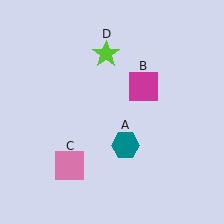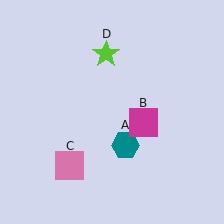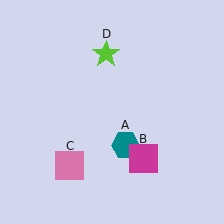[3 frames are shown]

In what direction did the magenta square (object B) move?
The magenta square (object B) moved down.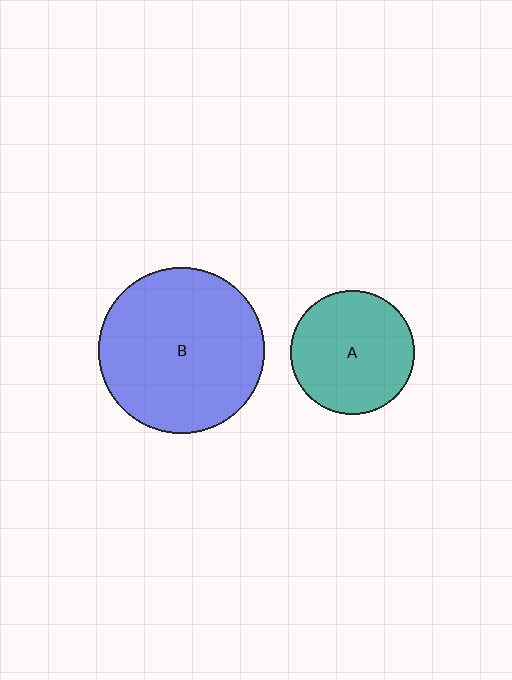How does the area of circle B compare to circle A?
Approximately 1.8 times.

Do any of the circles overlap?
No, none of the circles overlap.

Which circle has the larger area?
Circle B (blue).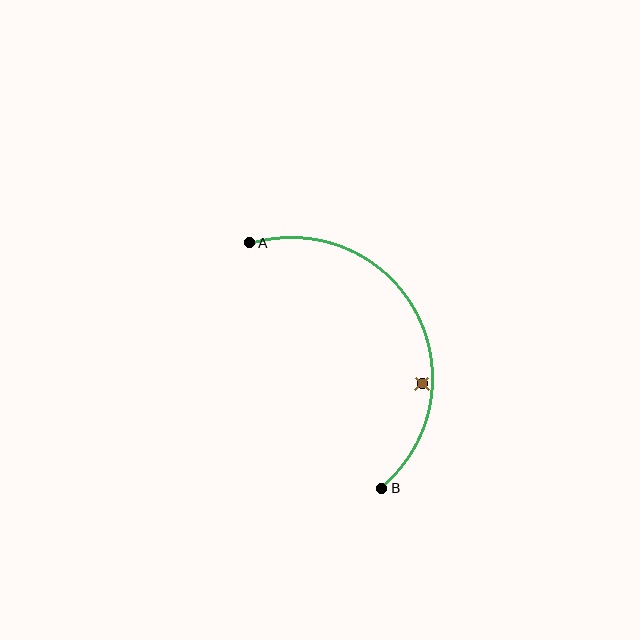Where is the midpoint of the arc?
The arc midpoint is the point on the curve farthest from the straight line joining A and B. It sits to the right of that line.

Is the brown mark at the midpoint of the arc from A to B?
No — the brown mark does not lie on the arc at all. It sits slightly inside the curve.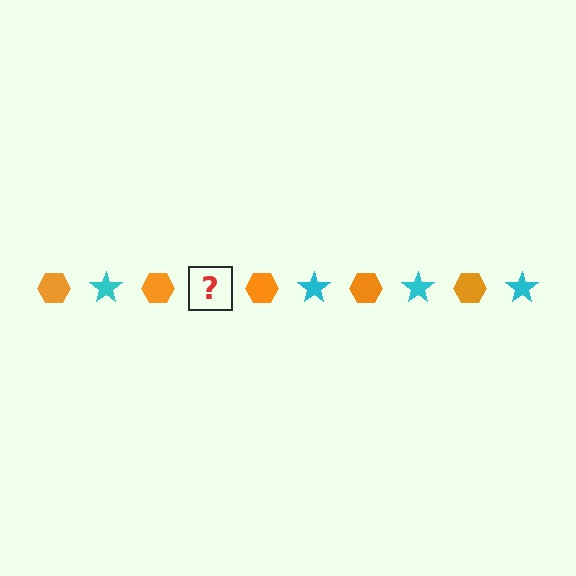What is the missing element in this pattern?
The missing element is a cyan star.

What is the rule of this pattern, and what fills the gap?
The rule is that the pattern alternates between orange hexagon and cyan star. The gap should be filled with a cyan star.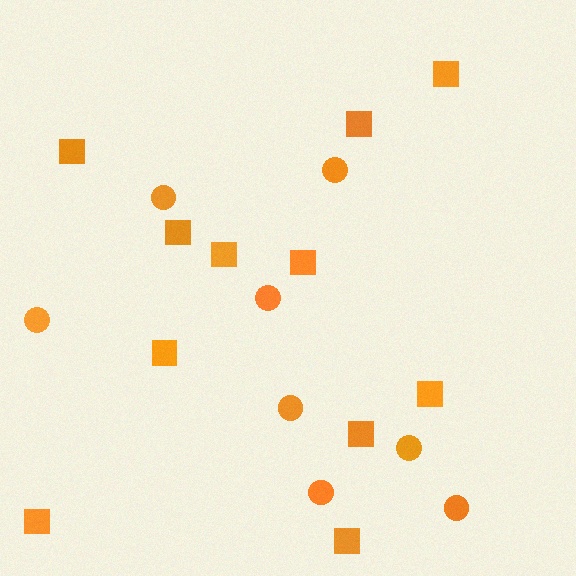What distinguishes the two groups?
There are 2 groups: one group of squares (11) and one group of circles (8).